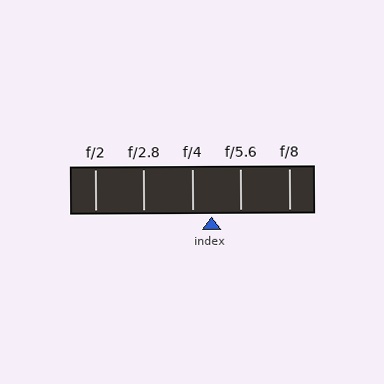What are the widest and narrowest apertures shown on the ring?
The widest aperture shown is f/2 and the narrowest is f/8.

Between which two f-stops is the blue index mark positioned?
The index mark is between f/4 and f/5.6.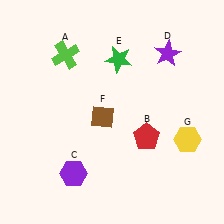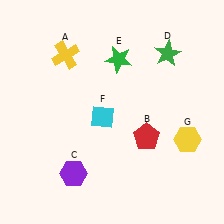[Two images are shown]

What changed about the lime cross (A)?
In Image 1, A is lime. In Image 2, it changed to yellow.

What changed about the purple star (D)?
In Image 1, D is purple. In Image 2, it changed to green.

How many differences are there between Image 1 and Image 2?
There are 3 differences between the two images.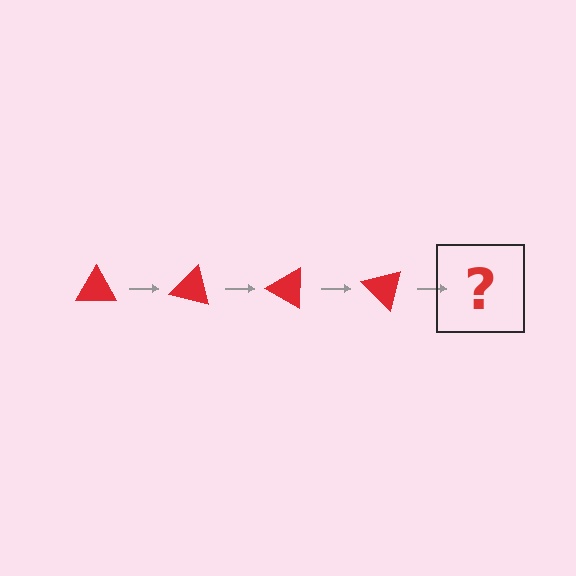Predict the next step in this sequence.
The next step is a red triangle rotated 60 degrees.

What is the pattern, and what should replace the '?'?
The pattern is that the triangle rotates 15 degrees each step. The '?' should be a red triangle rotated 60 degrees.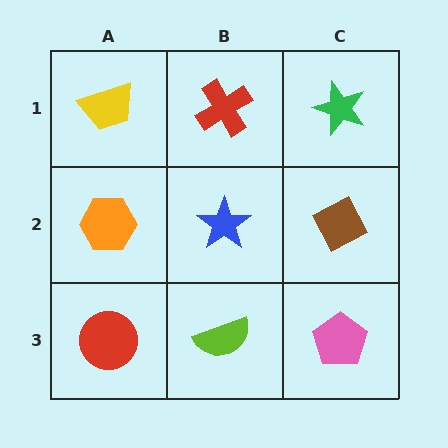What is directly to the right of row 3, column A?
A lime semicircle.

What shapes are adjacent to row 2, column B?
A red cross (row 1, column B), a lime semicircle (row 3, column B), an orange hexagon (row 2, column A), a brown diamond (row 2, column C).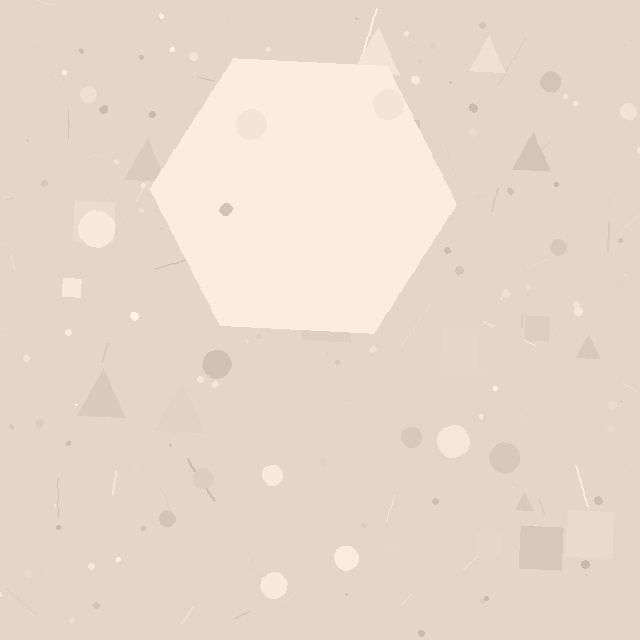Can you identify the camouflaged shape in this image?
The camouflaged shape is a hexagon.